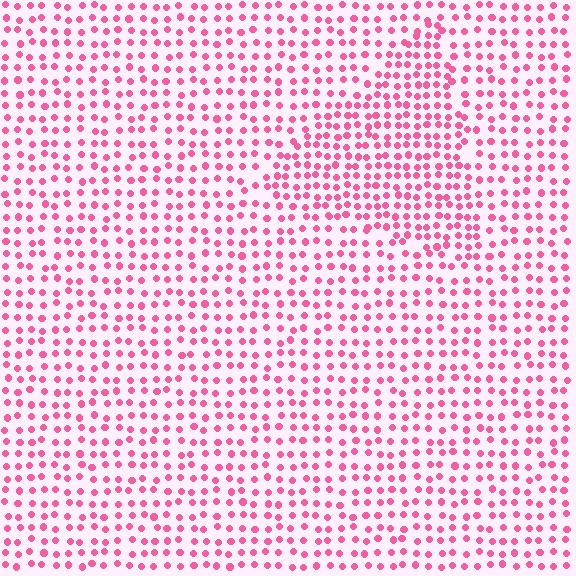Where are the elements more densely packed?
The elements are more densely packed inside the triangle boundary.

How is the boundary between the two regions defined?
The boundary is defined by a change in element density (approximately 1.5x ratio). All elements are the same color, size, and shape.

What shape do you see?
I see a triangle.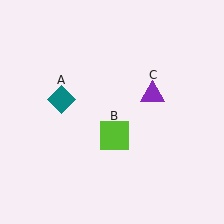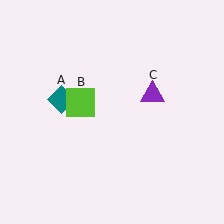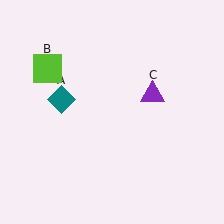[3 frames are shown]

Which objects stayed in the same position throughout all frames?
Teal diamond (object A) and purple triangle (object C) remained stationary.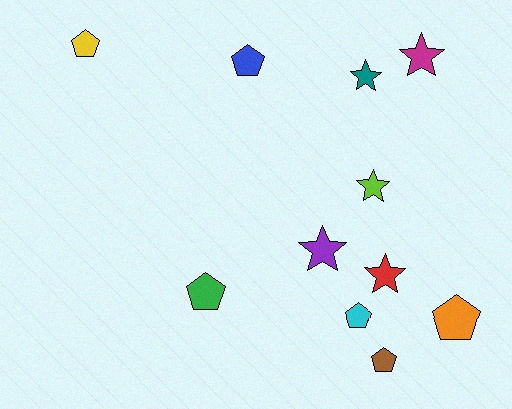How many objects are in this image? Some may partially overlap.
There are 11 objects.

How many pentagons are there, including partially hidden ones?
There are 6 pentagons.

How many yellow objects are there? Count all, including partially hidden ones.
There is 1 yellow object.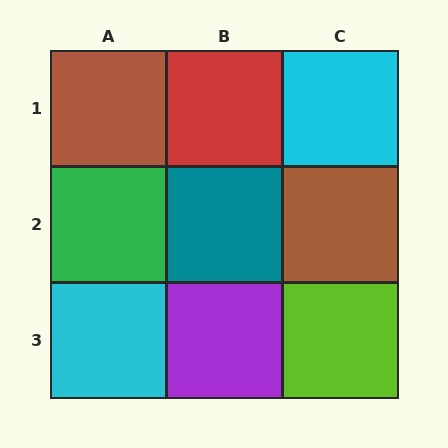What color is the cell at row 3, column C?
Lime.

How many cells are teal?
1 cell is teal.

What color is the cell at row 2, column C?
Brown.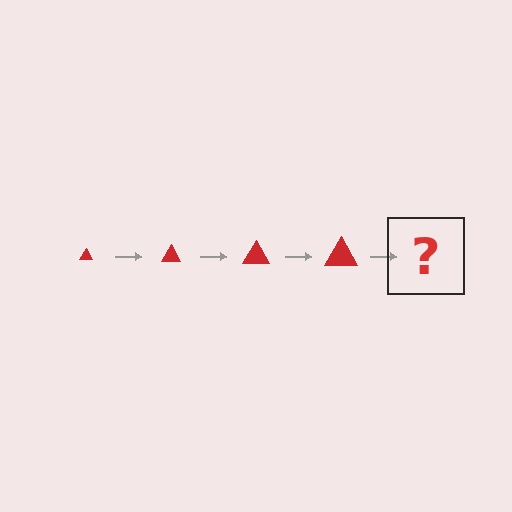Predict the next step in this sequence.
The next step is a red triangle, larger than the previous one.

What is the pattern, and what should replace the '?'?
The pattern is that the triangle gets progressively larger each step. The '?' should be a red triangle, larger than the previous one.